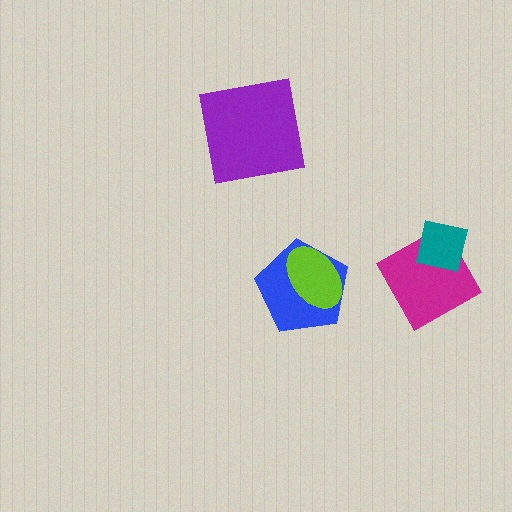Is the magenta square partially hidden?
Yes, it is partially covered by another shape.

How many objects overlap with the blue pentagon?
1 object overlaps with the blue pentagon.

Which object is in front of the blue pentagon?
The lime ellipse is in front of the blue pentagon.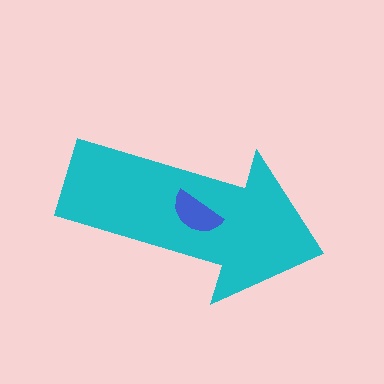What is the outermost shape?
The cyan arrow.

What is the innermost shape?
The blue semicircle.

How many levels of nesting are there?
2.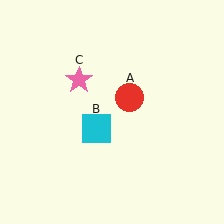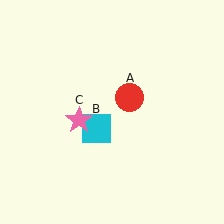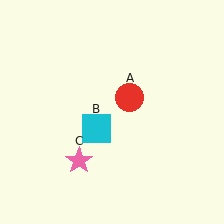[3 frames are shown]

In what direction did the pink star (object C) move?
The pink star (object C) moved down.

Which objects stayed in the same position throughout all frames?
Red circle (object A) and cyan square (object B) remained stationary.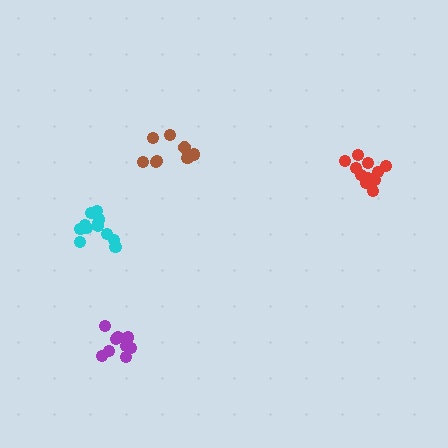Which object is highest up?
The brown cluster is topmost.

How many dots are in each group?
Group 1: 12 dots, Group 2: 9 dots, Group 3: 8 dots, Group 4: 11 dots (40 total).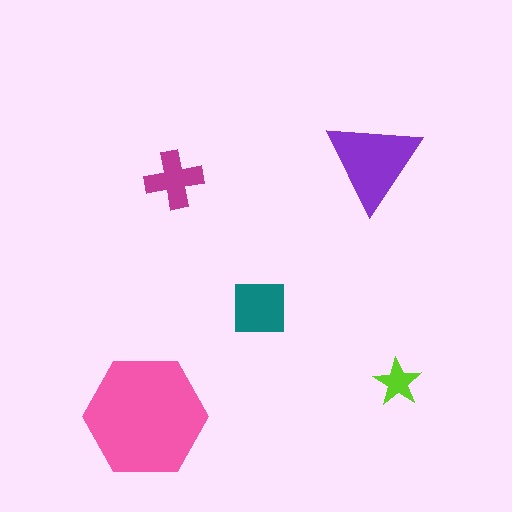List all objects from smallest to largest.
The lime star, the magenta cross, the teal square, the purple triangle, the pink hexagon.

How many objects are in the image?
There are 5 objects in the image.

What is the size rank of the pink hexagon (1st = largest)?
1st.